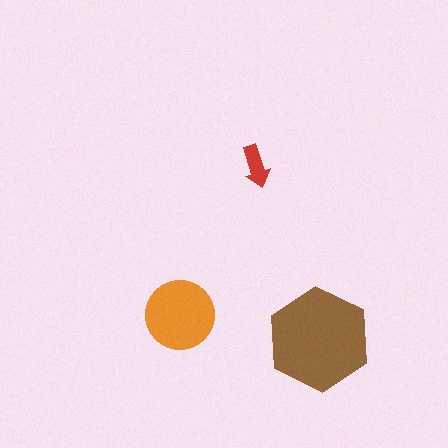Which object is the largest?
The brown hexagon.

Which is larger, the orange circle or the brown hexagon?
The brown hexagon.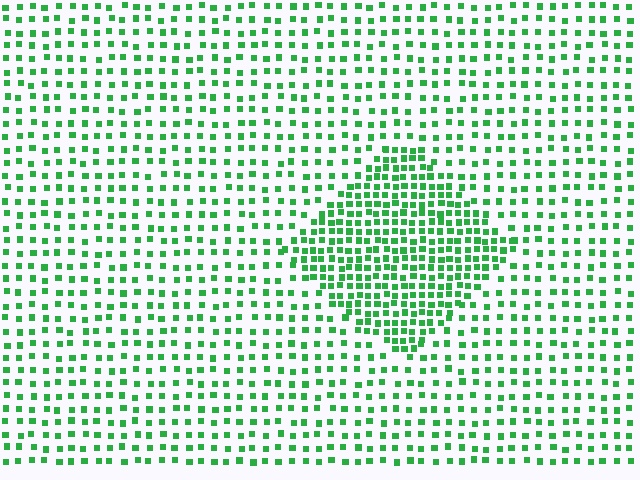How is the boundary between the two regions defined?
The boundary is defined by a change in element density (approximately 2.0x ratio). All elements are the same color, size, and shape.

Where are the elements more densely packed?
The elements are more densely packed inside the diamond boundary.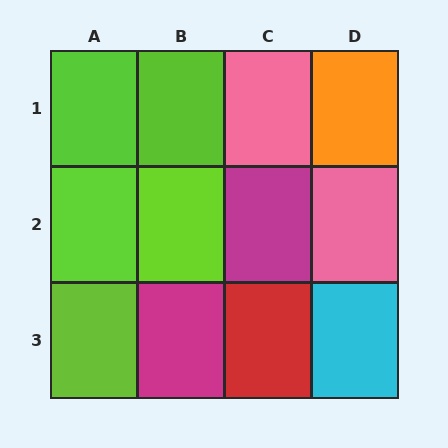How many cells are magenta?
2 cells are magenta.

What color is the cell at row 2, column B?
Lime.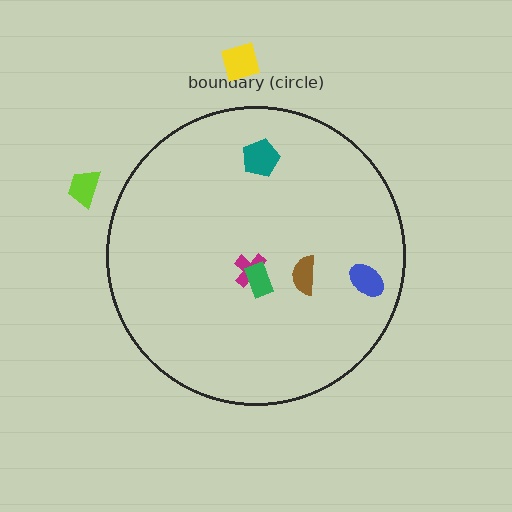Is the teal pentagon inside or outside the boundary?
Inside.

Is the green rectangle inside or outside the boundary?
Inside.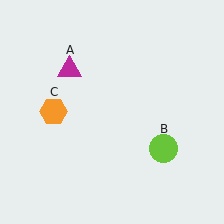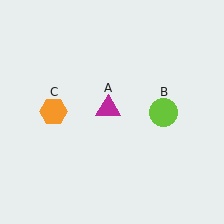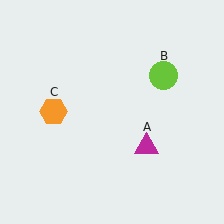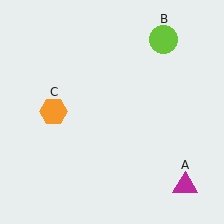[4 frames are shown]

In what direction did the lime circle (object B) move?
The lime circle (object B) moved up.